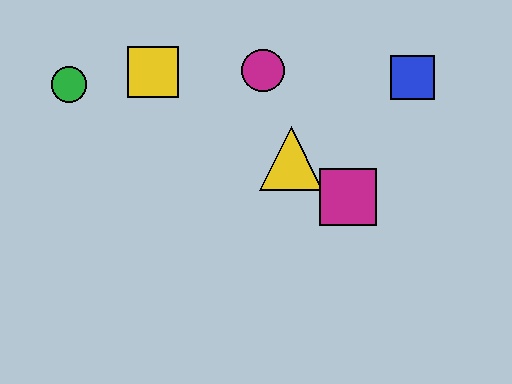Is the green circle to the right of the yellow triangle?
No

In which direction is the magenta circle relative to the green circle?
The magenta circle is to the right of the green circle.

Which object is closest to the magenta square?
The yellow triangle is closest to the magenta square.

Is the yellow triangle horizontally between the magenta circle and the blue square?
Yes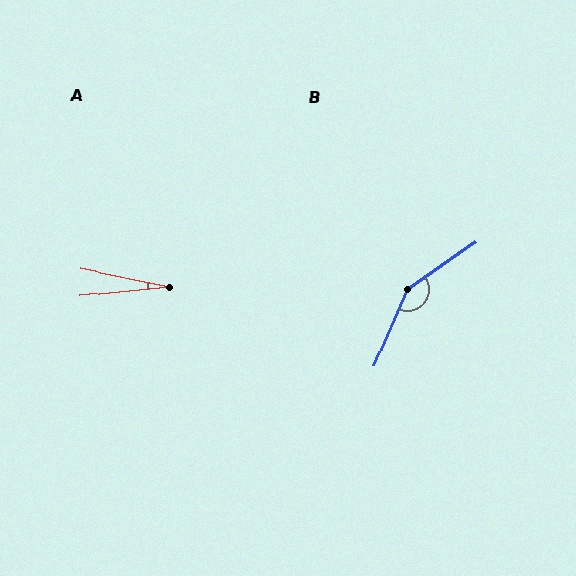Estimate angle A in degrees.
Approximately 17 degrees.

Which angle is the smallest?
A, at approximately 17 degrees.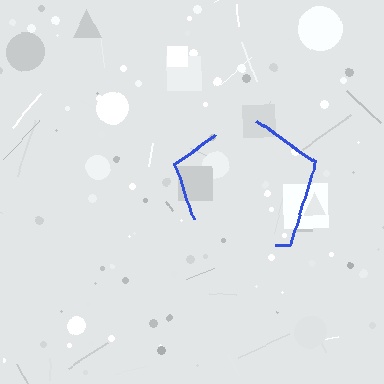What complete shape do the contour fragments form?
The contour fragments form a pentagon.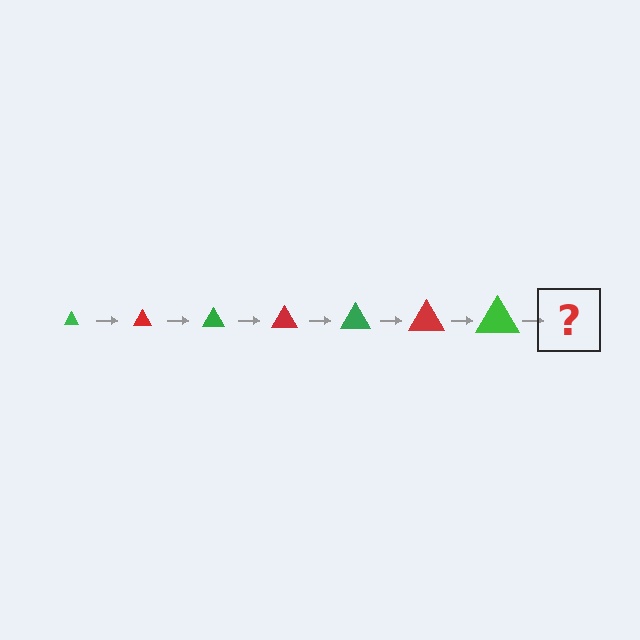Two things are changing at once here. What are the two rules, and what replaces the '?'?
The two rules are that the triangle grows larger each step and the color cycles through green and red. The '?' should be a red triangle, larger than the previous one.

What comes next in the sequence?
The next element should be a red triangle, larger than the previous one.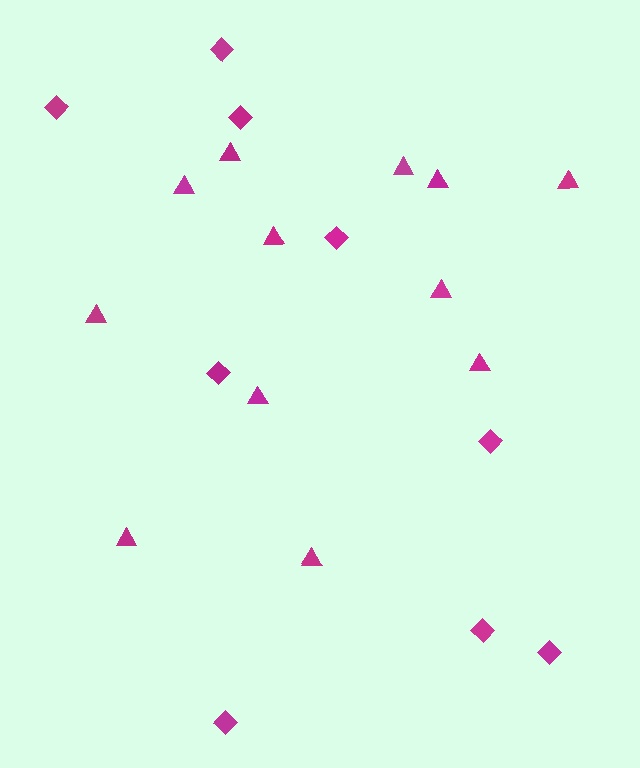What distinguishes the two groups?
There are 2 groups: one group of triangles (12) and one group of diamonds (9).